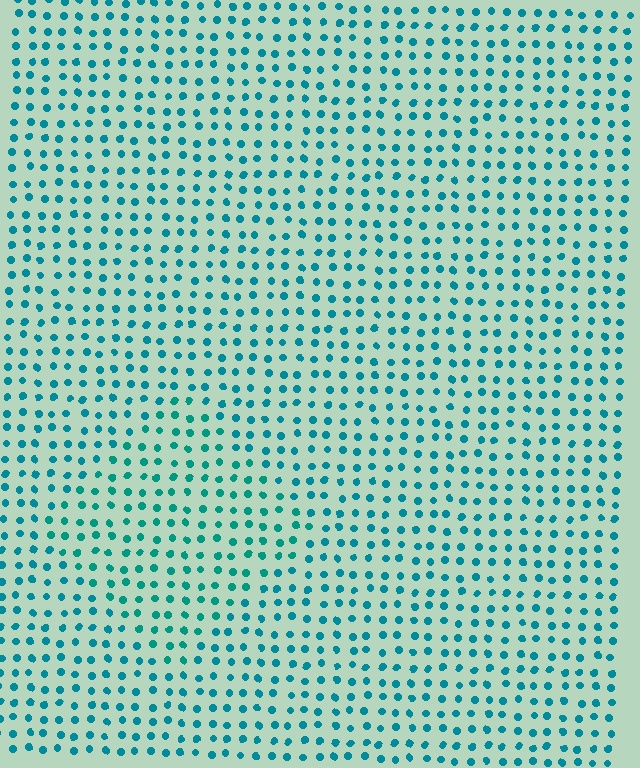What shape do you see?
I see a diamond.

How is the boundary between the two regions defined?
The boundary is defined purely by a slight shift in hue (about 15 degrees). Spacing, size, and orientation are identical on both sides.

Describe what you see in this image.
The image is filled with small teal elements in a uniform arrangement. A diamond-shaped region is visible where the elements are tinted to a slightly different hue, forming a subtle color boundary.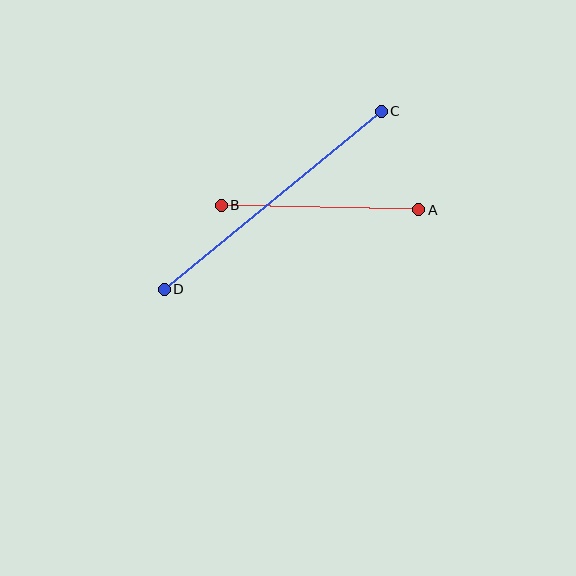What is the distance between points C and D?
The distance is approximately 281 pixels.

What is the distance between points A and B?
The distance is approximately 198 pixels.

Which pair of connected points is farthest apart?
Points C and D are farthest apart.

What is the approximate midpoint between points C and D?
The midpoint is at approximately (273, 200) pixels.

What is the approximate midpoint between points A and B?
The midpoint is at approximately (320, 207) pixels.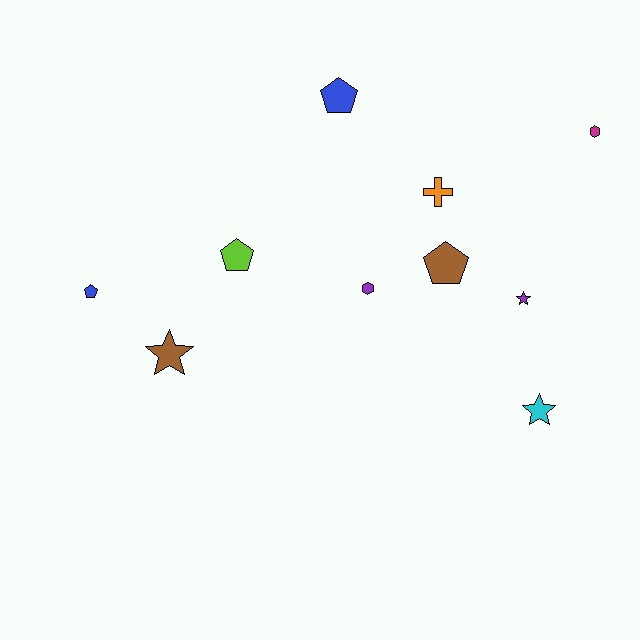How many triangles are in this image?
There are no triangles.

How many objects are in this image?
There are 10 objects.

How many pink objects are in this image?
There are no pink objects.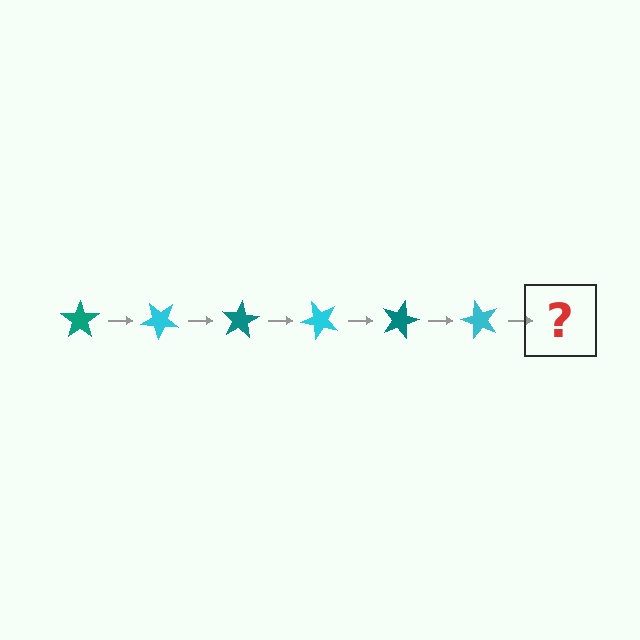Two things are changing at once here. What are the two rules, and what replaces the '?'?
The two rules are that it rotates 40 degrees each step and the color cycles through teal and cyan. The '?' should be a teal star, rotated 240 degrees from the start.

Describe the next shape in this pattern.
It should be a teal star, rotated 240 degrees from the start.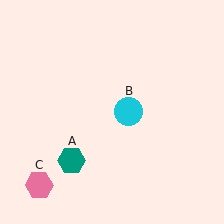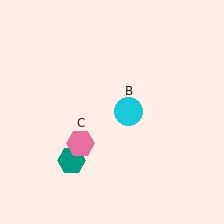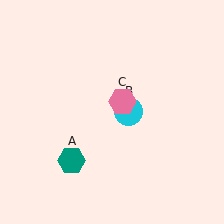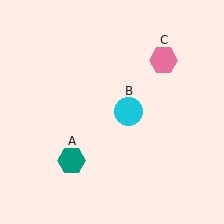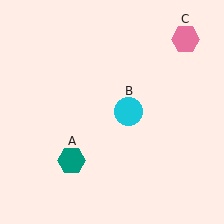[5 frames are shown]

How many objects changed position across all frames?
1 object changed position: pink hexagon (object C).